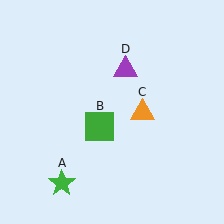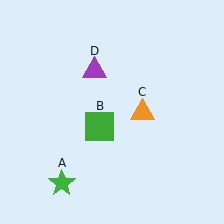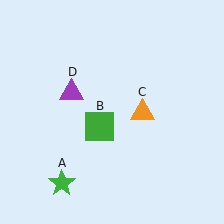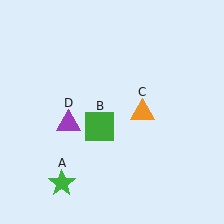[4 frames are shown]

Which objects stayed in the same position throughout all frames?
Green star (object A) and green square (object B) and orange triangle (object C) remained stationary.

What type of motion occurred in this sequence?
The purple triangle (object D) rotated counterclockwise around the center of the scene.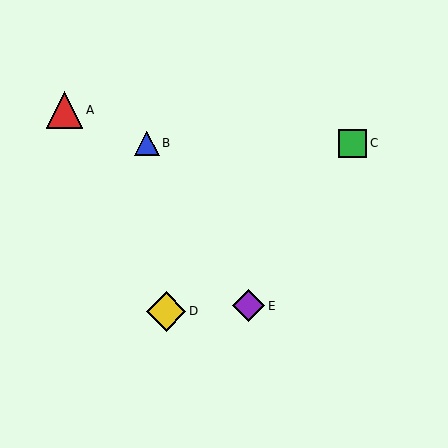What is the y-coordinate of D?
Object D is at y≈311.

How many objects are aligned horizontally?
2 objects (B, C) are aligned horizontally.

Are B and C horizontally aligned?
Yes, both are at y≈143.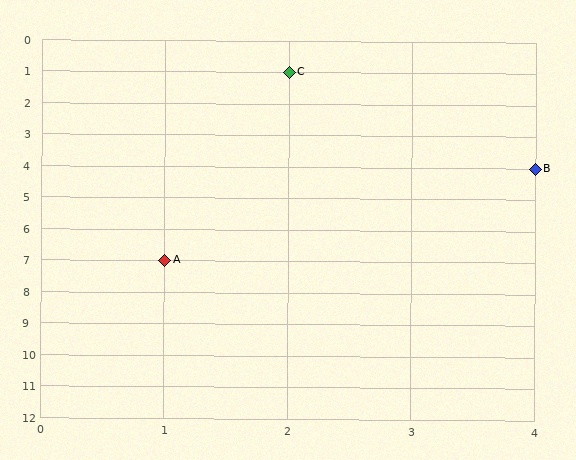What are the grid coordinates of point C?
Point C is at grid coordinates (2, 1).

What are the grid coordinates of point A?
Point A is at grid coordinates (1, 7).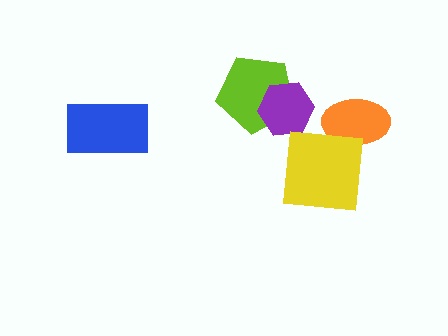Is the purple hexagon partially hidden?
No, no other shape covers it.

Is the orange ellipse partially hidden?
Yes, it is partially covered by another shape.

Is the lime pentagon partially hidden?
Yes, it is partially covered by another shape.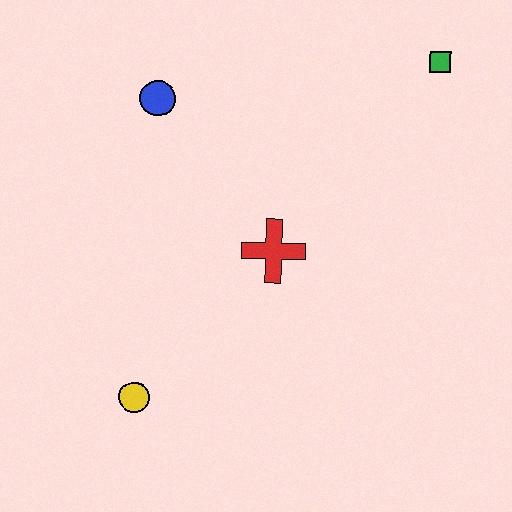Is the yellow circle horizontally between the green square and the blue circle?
No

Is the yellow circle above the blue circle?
No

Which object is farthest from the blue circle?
The yellow circle is farthest from the blue circle.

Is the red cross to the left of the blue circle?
No